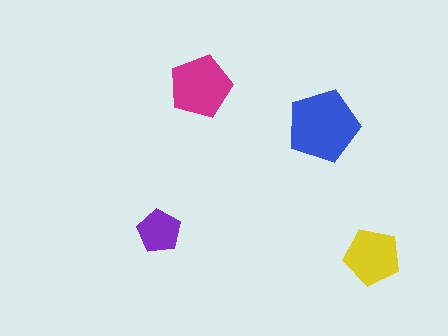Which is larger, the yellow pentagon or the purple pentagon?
The yellow one.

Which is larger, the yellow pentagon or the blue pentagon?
The blue one.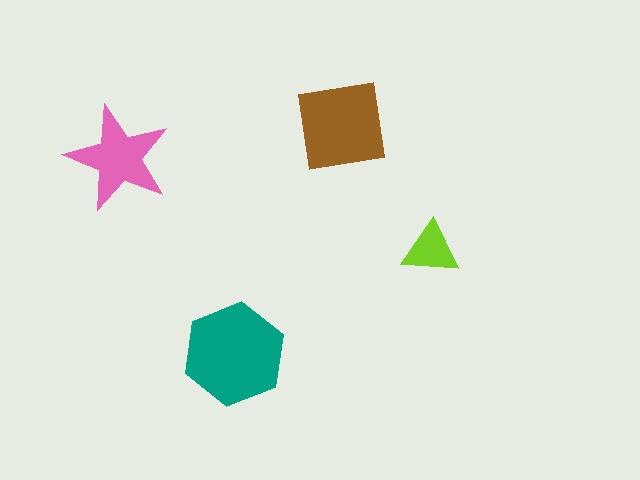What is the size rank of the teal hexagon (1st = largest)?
1st.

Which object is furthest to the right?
The lime triangle is rightmost.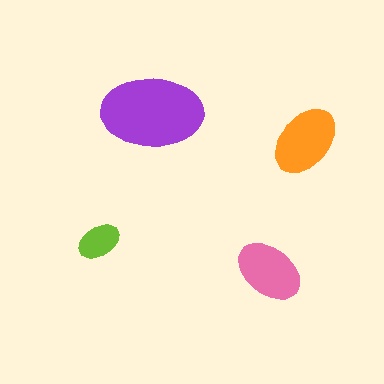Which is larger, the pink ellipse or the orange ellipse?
The orange one.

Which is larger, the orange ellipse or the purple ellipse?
The purple one.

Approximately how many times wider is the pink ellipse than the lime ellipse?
About 1.5 times wider.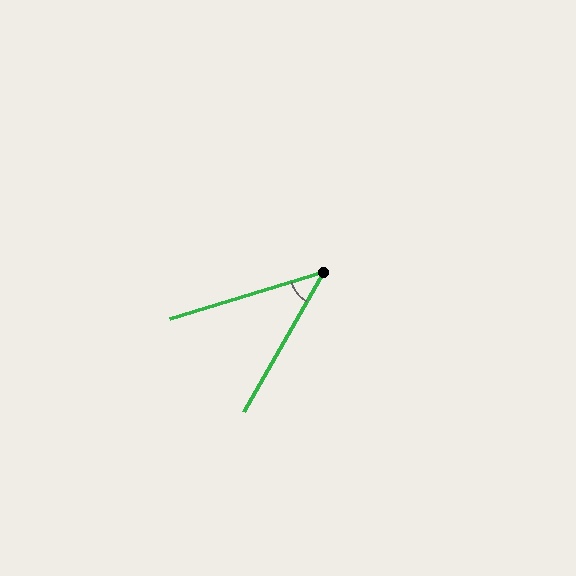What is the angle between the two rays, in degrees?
Approximately 43 degrees.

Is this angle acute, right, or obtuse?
It is acute.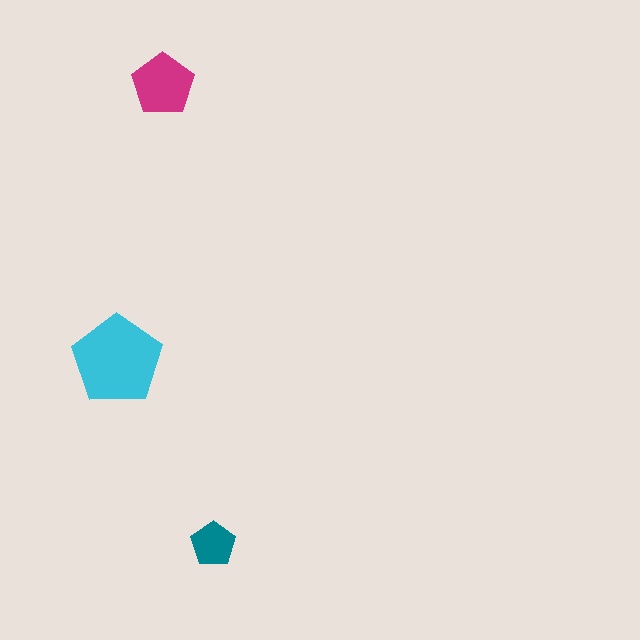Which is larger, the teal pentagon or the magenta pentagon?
The magenta one.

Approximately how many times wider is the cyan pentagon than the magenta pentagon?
About 1.5 times wider.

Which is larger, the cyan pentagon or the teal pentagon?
The cyan one.